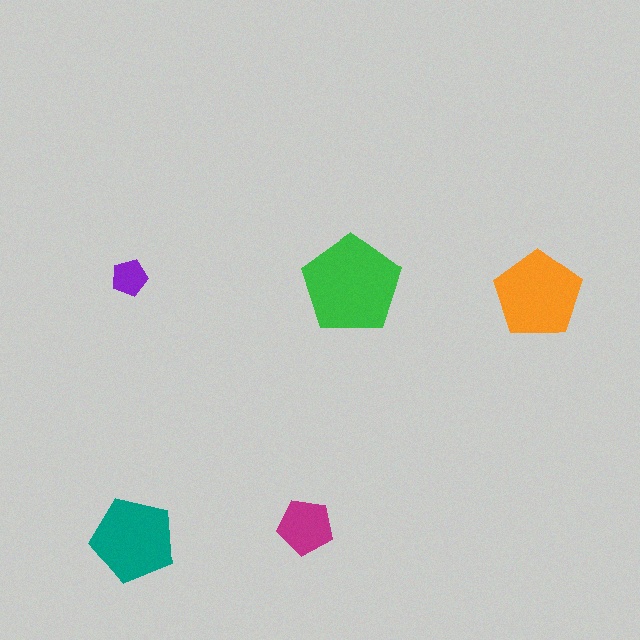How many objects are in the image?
There are 5 objects in the image.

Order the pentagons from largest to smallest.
the green one, the orange one, the teal one, the magenta one, the purple one.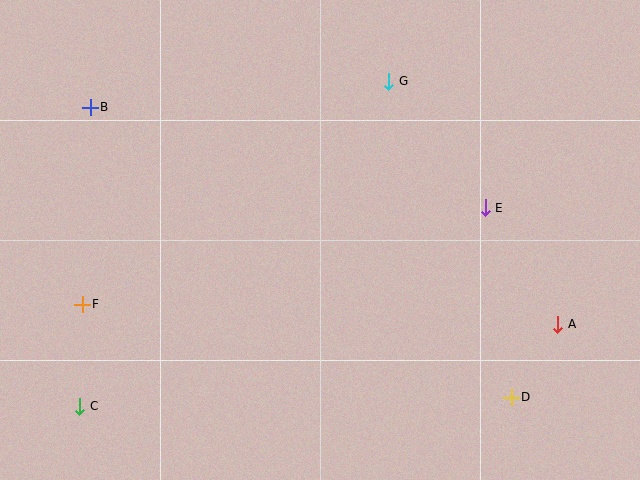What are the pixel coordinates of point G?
Point G is at (389, 81).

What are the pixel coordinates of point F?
Point F is at (82, 304).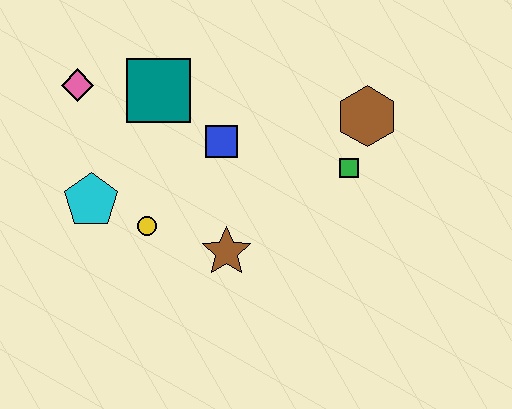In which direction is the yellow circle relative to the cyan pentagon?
The yellow circle is to the right of the cyan pentagon.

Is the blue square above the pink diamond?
No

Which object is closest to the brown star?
The yellow circle is closest to the brown star.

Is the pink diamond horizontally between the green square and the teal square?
No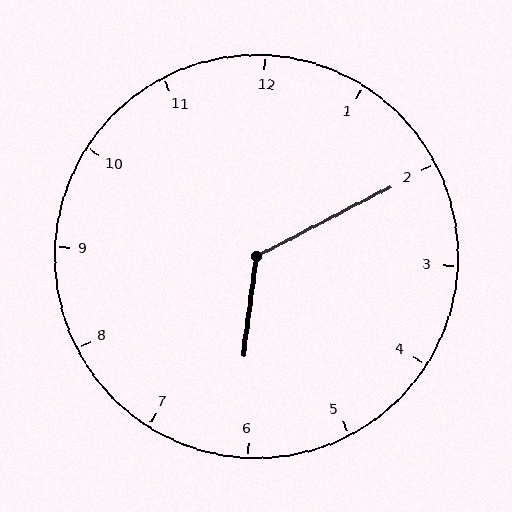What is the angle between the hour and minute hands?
Approximately 125 degrees.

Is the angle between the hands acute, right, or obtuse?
It is obtuse.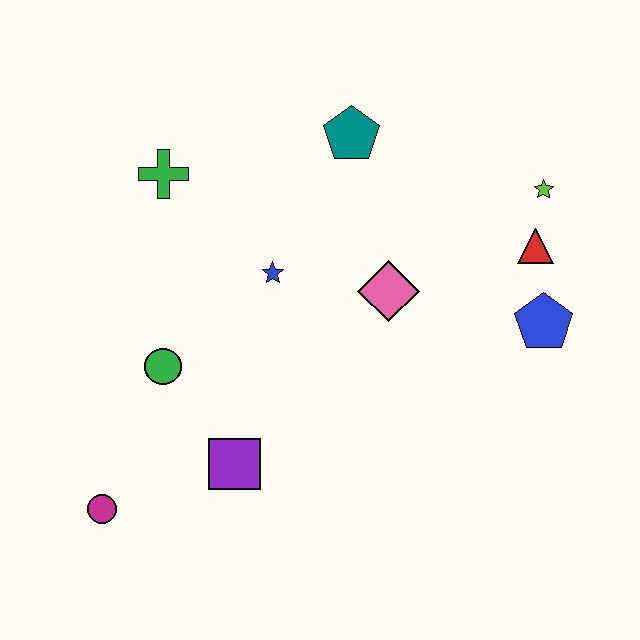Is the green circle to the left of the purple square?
Yes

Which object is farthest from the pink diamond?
The magenta circle is farthest from the pink diamond.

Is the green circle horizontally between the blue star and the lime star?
No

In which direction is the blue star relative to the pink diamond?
The blue star is to the left of the pink diamond.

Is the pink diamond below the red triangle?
Yes